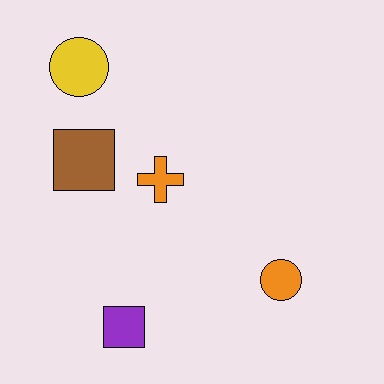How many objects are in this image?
There are 5 objects.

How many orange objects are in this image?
There are 2 orange objects.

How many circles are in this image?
There are 2 circles.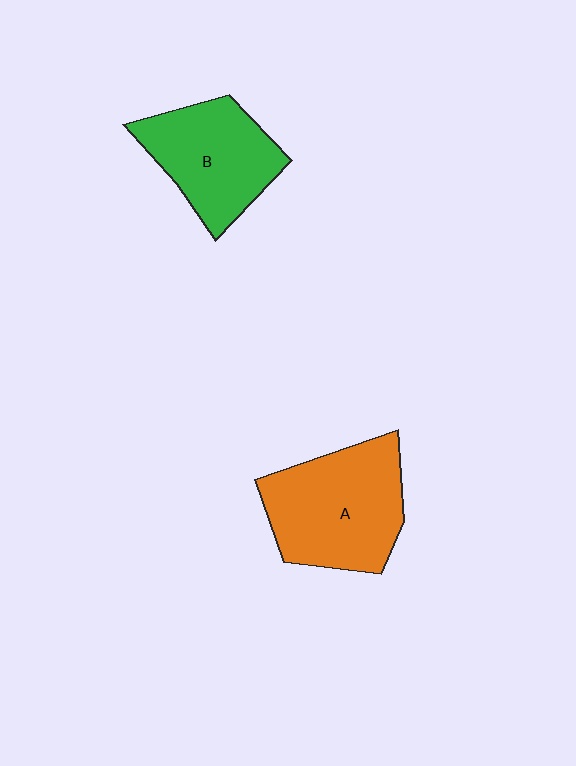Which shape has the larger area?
Shape A (orange).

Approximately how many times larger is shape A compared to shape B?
Approximately 1.2 times.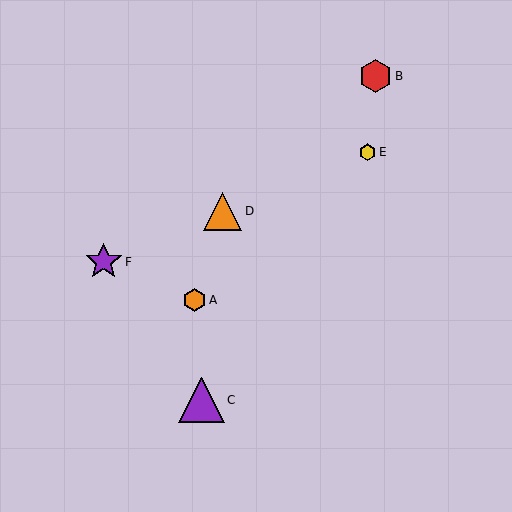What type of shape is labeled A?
Shape A is an orange hexagon.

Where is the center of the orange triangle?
The center of the orange triangle is at (222, 211).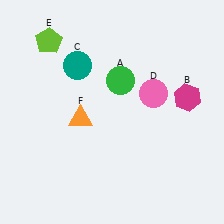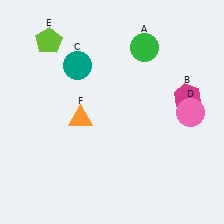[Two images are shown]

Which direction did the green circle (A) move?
The green circle (A) moved up.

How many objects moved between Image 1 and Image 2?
2 objects moved between the two images.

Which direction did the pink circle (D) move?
The pink circle (D) moved right.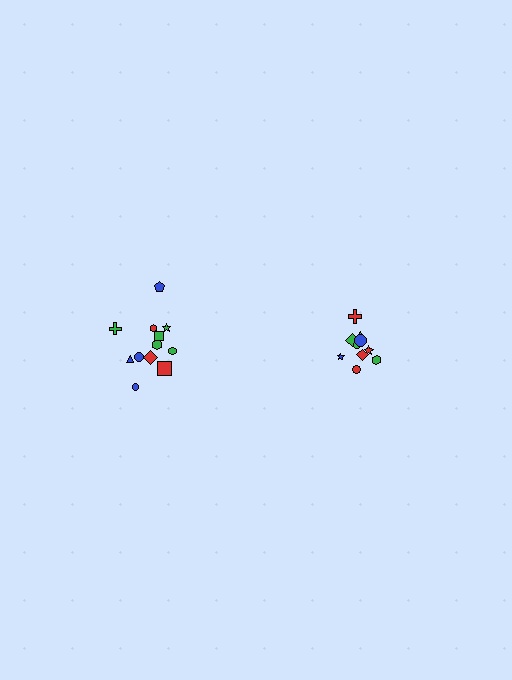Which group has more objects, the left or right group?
The left group.